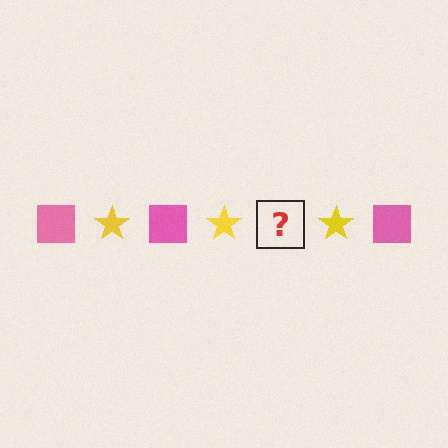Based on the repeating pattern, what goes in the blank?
The blank should be a pink square.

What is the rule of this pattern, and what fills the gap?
The rule is that the pattern alternates between pink square and yellow star. The gap should be filled with a pink square.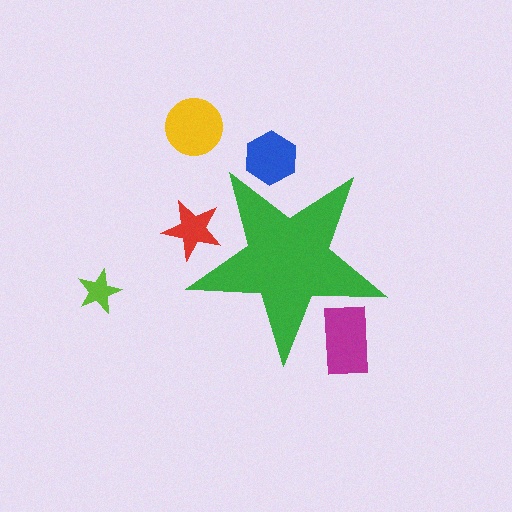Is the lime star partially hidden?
No, the lime star is fully visible.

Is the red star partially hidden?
Yes, the red star is partially hidden behind the green star.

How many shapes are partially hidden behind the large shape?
3 shapes are partially hidden.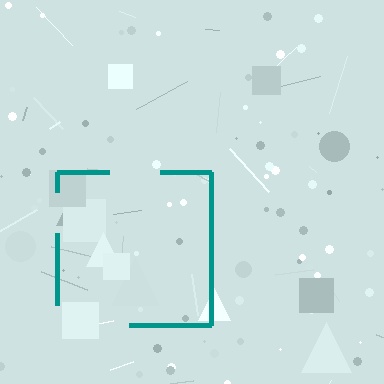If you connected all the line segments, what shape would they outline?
They would outline a square.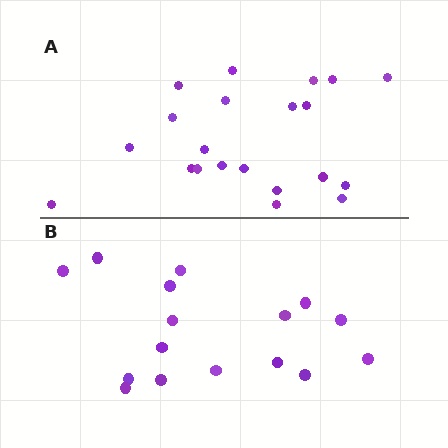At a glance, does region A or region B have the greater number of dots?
Region A (the top region) has more dots.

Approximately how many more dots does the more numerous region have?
Region A has about 5 more dots than region B.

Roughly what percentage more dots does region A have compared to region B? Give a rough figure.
About 30% more.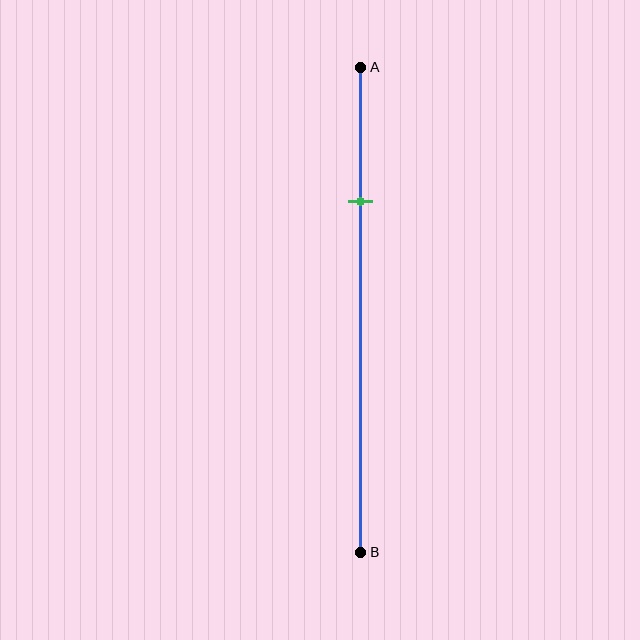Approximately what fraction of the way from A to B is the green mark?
The green mark is approximately 30% of the way from A to B.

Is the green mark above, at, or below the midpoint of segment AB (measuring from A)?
The green mark is above the midpoint of segment AB.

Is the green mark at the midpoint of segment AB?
No, the mark is at about 30% from A, not at the 50% midpoint.